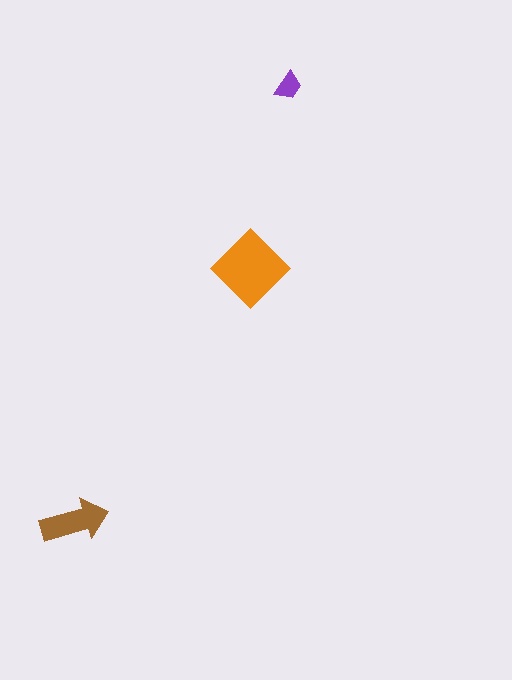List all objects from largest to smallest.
The orange diamond, the brown arrow, the purple trapezoid.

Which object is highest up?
The purple trapezoid is topmost.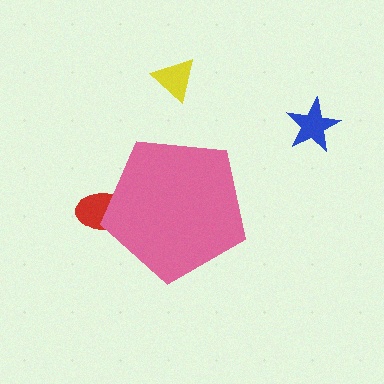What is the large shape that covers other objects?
A pink pentagon.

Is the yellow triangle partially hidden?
No, the yellow triangle is fully visible.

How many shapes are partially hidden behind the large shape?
1 shape is partially hidden.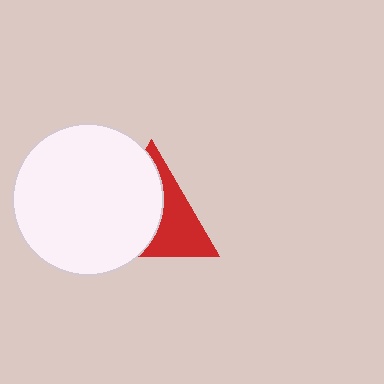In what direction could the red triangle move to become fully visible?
The red triangle could move right. That would shift it out from behind the white circle entirely.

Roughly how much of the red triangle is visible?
A small part of it is visible (roughly 44%).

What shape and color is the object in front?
The object in front is a white circle.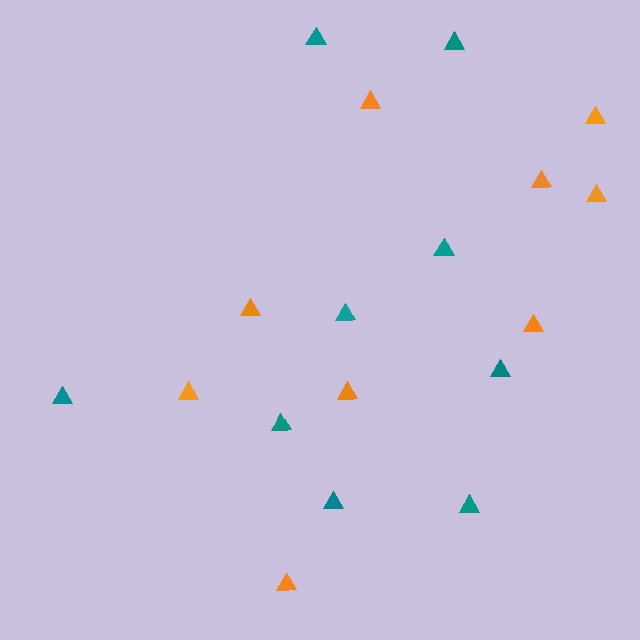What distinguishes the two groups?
There are 2 groups: one group of teal triangles (9) and one group of orange triangles (9).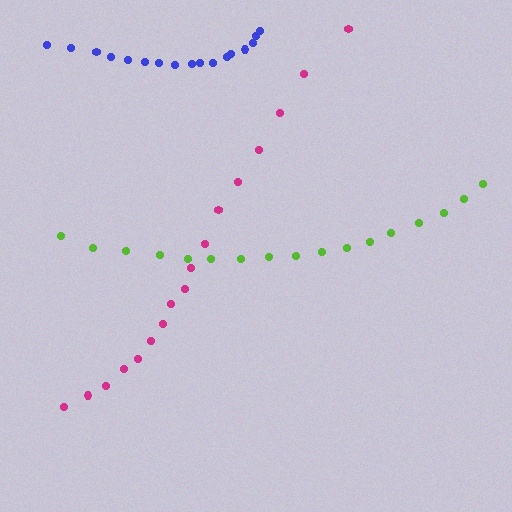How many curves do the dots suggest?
There are 3 distinct paths.